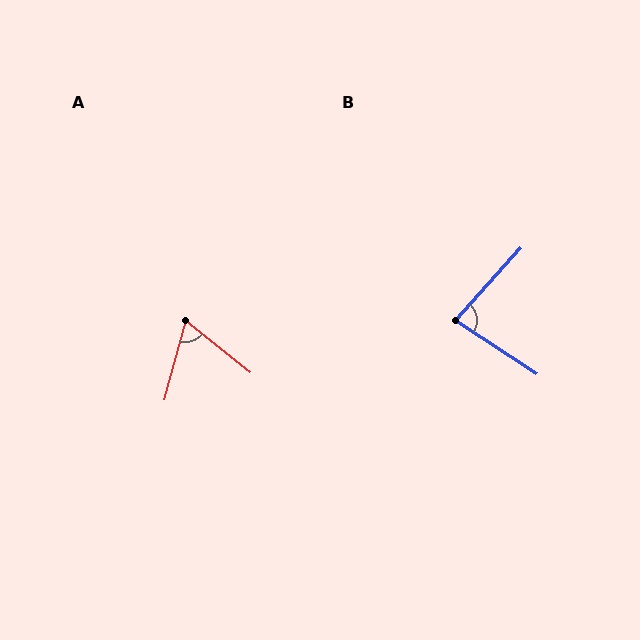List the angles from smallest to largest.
A (67°), B (81°).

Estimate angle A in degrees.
Approximately 67 degrees.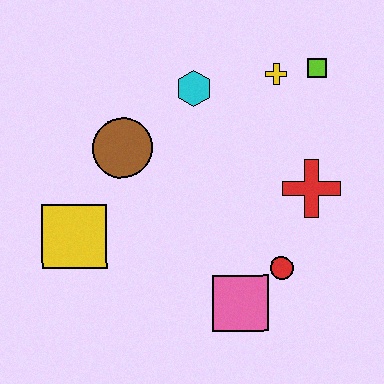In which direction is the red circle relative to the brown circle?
The red circle is to the right of the brown circle.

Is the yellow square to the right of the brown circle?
No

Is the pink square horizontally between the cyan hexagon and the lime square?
Yes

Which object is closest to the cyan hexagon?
The yellow cross is closest to the cyan hexagon.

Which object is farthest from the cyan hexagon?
The pink square is farthest from the cyan hexagon.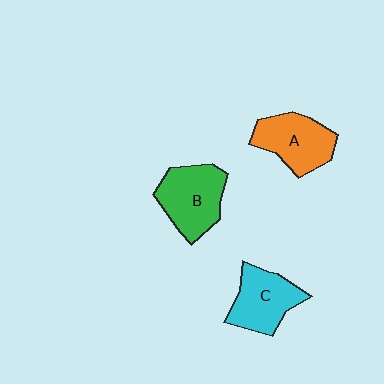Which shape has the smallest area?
Shape C (cyan).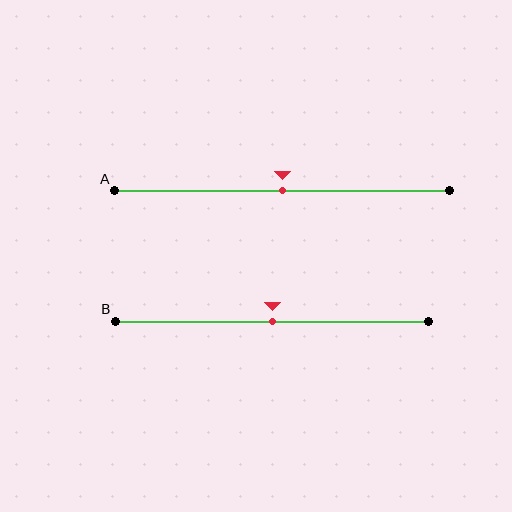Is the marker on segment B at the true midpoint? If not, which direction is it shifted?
Yes, the marker on segment B is at the true midpoint.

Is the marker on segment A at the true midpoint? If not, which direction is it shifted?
Yes, the marker on segment A is at the true midpoint.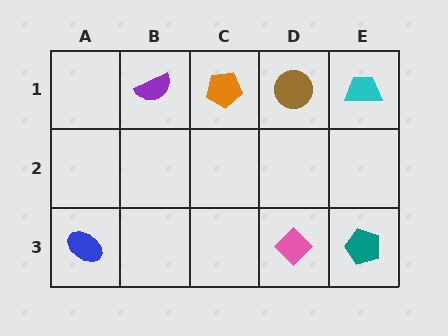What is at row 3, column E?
A teal pentagon.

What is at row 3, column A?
A blue ellipse.